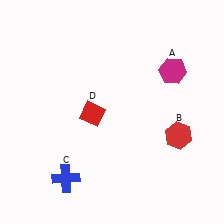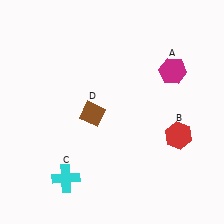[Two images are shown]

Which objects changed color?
C changed from blue to cyan. D changed from red to brown.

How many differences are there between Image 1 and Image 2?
There are 2 differences between the two images.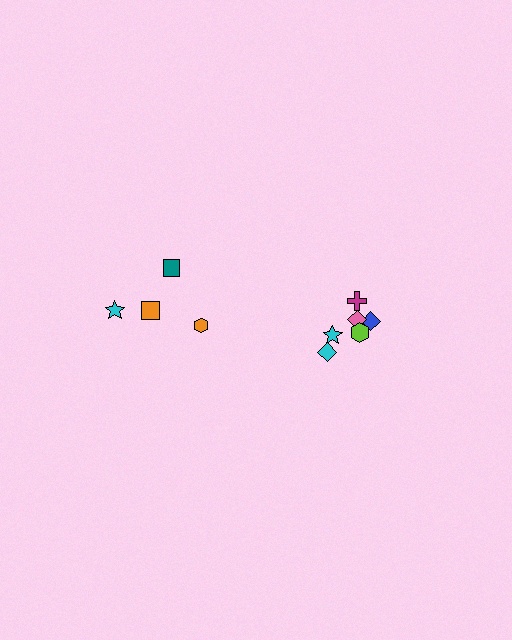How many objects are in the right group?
There are 6 objects.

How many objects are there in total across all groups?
There are 10 objects.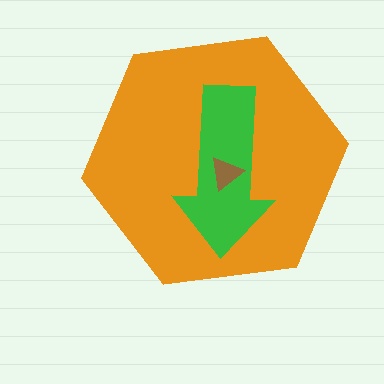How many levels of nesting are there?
3.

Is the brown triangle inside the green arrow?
Yes.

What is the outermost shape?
The orange hexagon.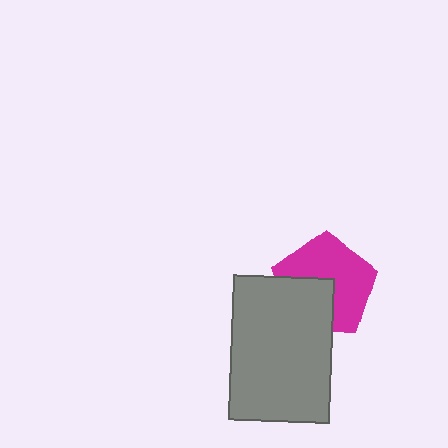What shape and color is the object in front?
The object in front is a gray rectangle.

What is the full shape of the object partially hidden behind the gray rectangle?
The partially hidden object is a magenta pentagon.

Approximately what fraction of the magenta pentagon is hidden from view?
Roughly 38% of the magenta pentagon is hidden behind the gray rectangle.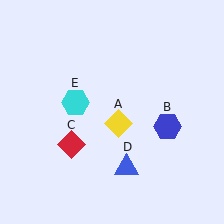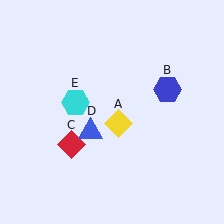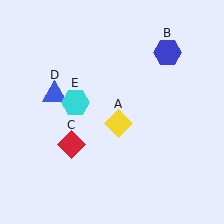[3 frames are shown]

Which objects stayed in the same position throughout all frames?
Yellow diamond (object A) and red diamond (object C) and cyan hexagon (object E) remained stationary.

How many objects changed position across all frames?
2 objects changed position: blue hexagon (object B), blue triangle (object D).